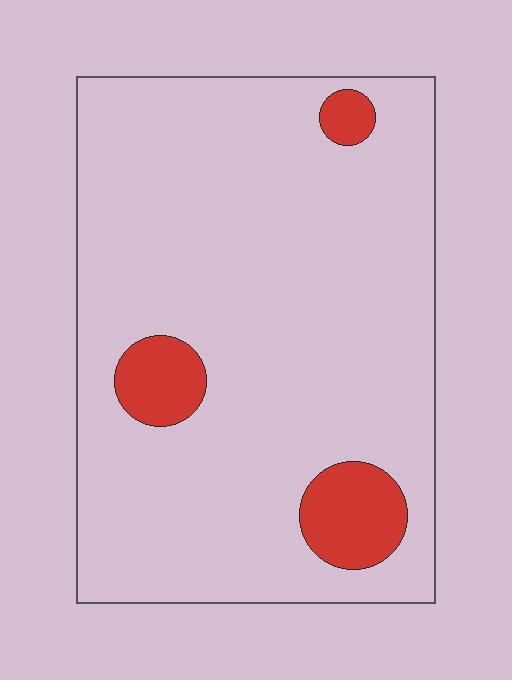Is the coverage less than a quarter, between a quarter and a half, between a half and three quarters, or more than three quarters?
Less than a quarter.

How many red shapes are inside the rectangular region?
3.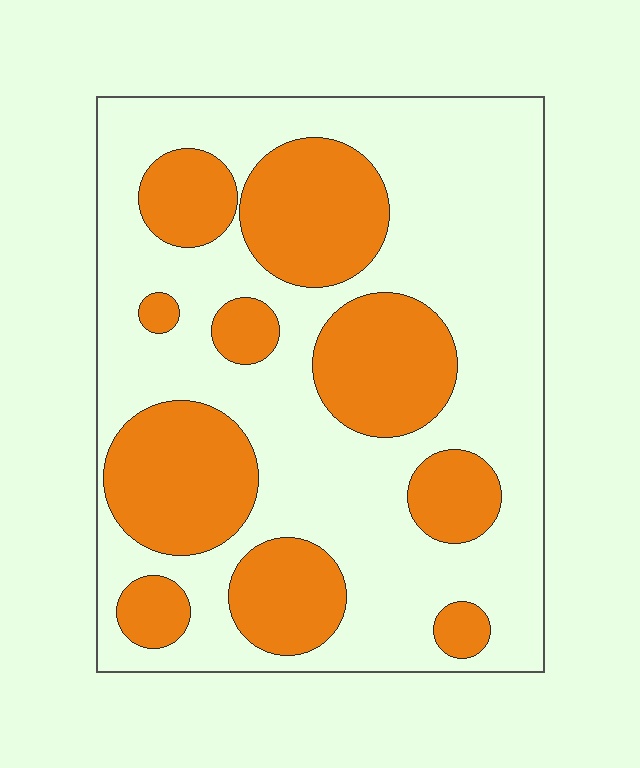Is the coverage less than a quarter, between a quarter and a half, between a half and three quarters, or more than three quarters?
Between a quarter and a half.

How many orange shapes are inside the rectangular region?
10.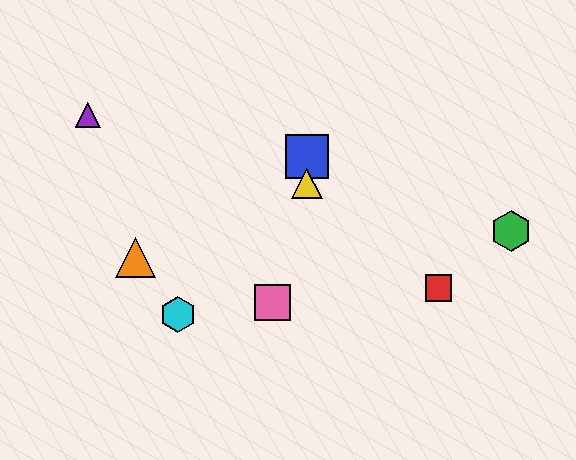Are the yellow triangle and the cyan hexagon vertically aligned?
No, the yellow triangle is at x≈307 and the cyan hexagon is at x≈178.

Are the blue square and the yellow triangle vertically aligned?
Yes, both are at x≈307.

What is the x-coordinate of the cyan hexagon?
The cyan hexagon is at x≈178.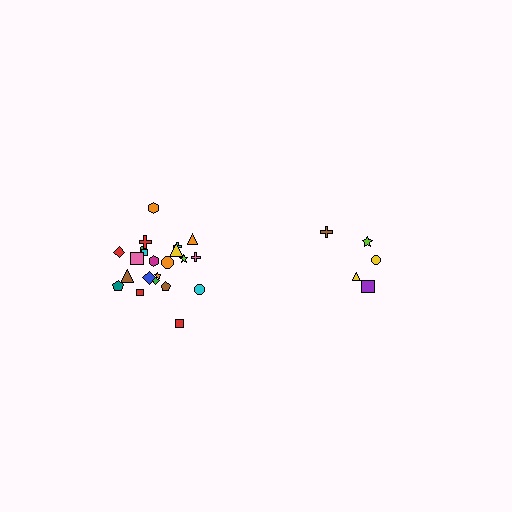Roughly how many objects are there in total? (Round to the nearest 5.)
Roughly 25 objects in total.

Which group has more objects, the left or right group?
The left group.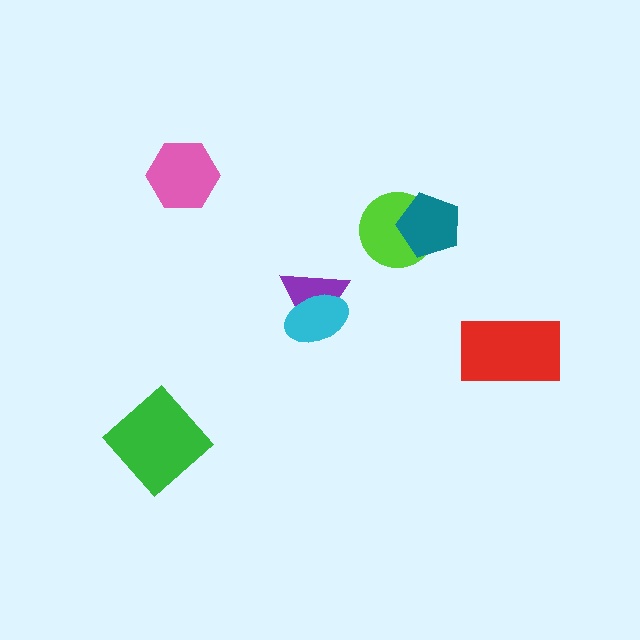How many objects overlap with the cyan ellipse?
1 object overlaps with the cyan ellipse.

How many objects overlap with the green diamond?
0 objects overlap with the green diamond.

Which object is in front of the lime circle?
The teal pentagon is in front of the lime circle.